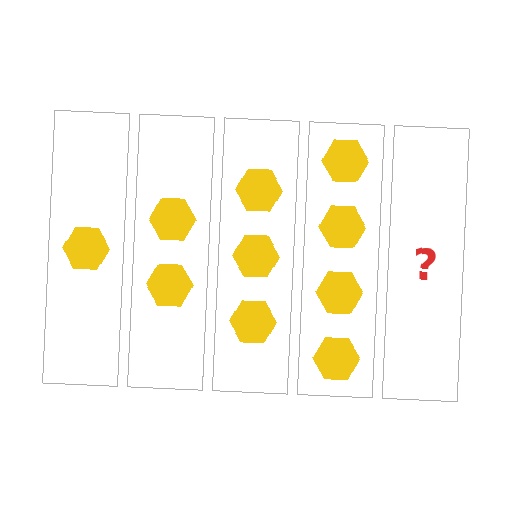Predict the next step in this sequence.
The next step is 5 hexagons.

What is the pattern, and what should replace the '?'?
The pattern is that each step adds one more hexagon. The '?' should be 5 hexagons.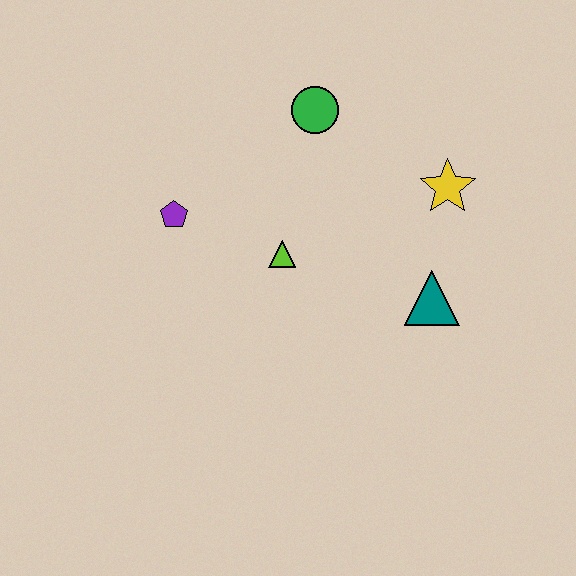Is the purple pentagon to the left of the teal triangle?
Yes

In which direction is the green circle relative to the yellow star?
The green circle is to the left of the yellow star.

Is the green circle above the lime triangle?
Yes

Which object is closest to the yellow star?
The teal triangle is closest to the yellow star.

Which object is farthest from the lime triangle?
The yellow star is farthest from the lime triangle.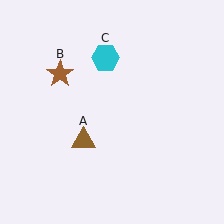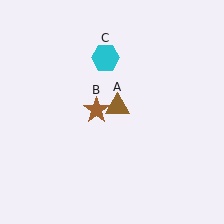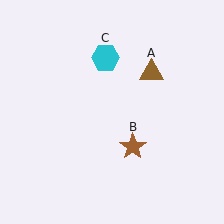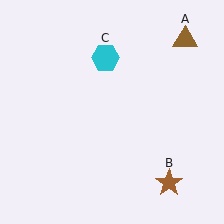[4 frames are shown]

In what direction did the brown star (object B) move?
The brown star (object B) moved down and to the right.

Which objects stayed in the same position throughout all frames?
Cyan hexagon (object C) remained stationary.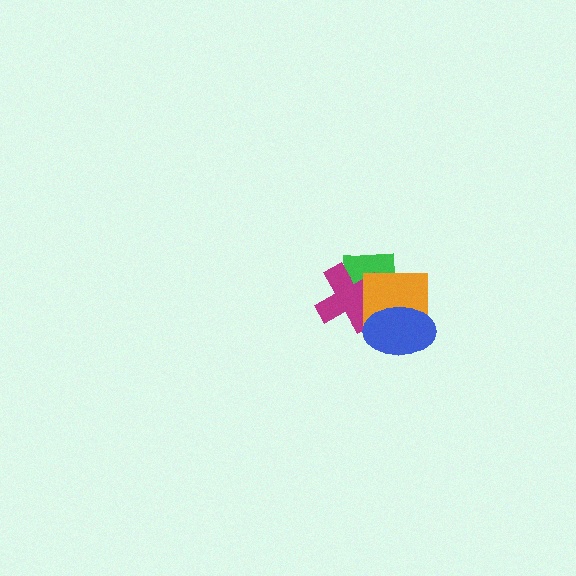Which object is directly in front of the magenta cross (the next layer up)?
The orange square is directly in front of the magenta cross.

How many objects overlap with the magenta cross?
3 objects overlap with the magenta cross.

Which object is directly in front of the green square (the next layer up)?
The magenta cross is directly in front of the green square.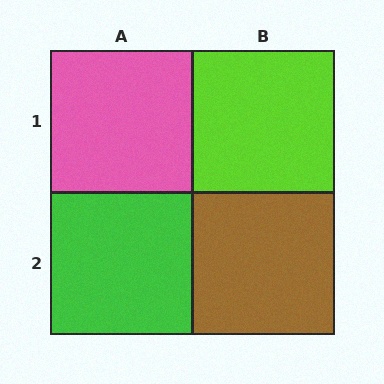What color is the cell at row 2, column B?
Brown.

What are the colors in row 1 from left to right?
Pink, lime.